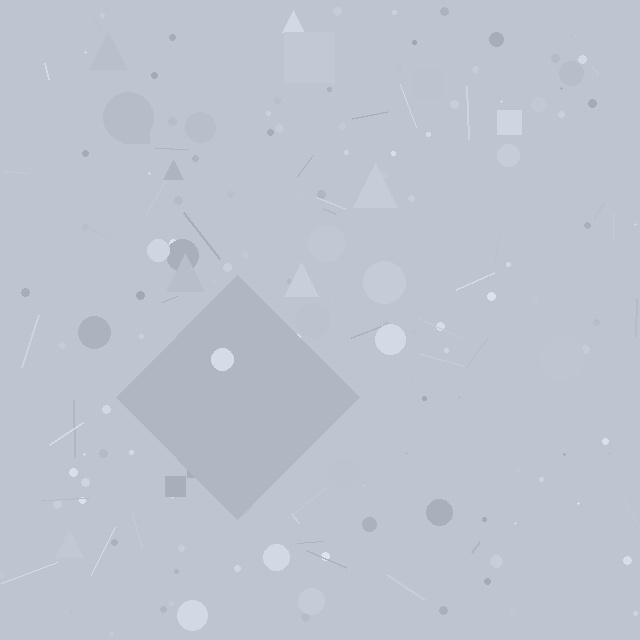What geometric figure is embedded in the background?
A diamond is embedded in the background.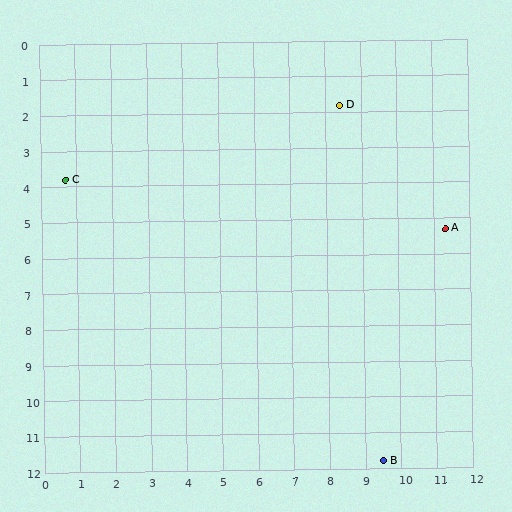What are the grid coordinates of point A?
Point A is at approximately (11.3, 5.3).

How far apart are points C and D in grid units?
Points C and D are about 8.0 grid units apart.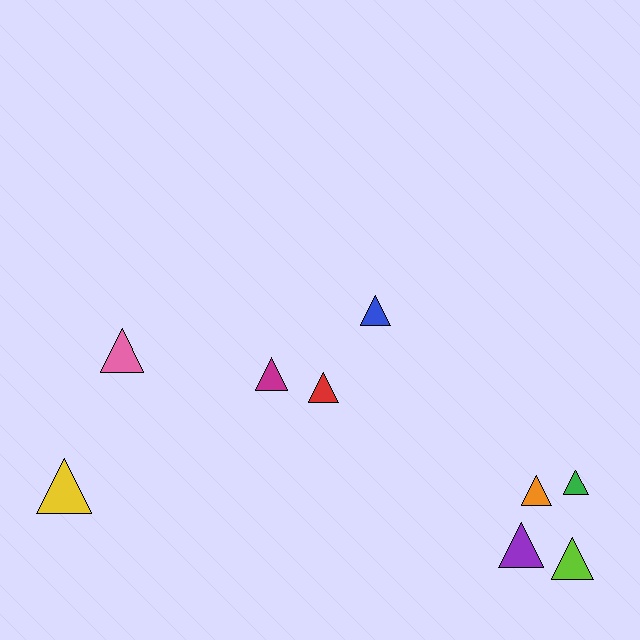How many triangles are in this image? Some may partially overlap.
There are 9 triangles.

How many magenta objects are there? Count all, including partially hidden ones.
There is 1 magenta object.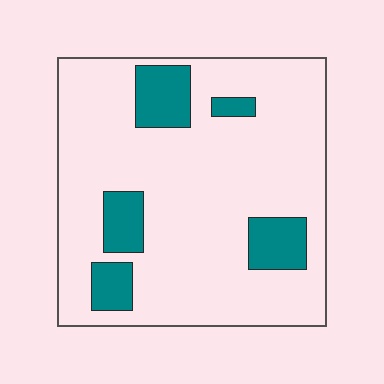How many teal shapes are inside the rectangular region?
5.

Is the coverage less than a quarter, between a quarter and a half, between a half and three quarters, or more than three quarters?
Less than a quarter.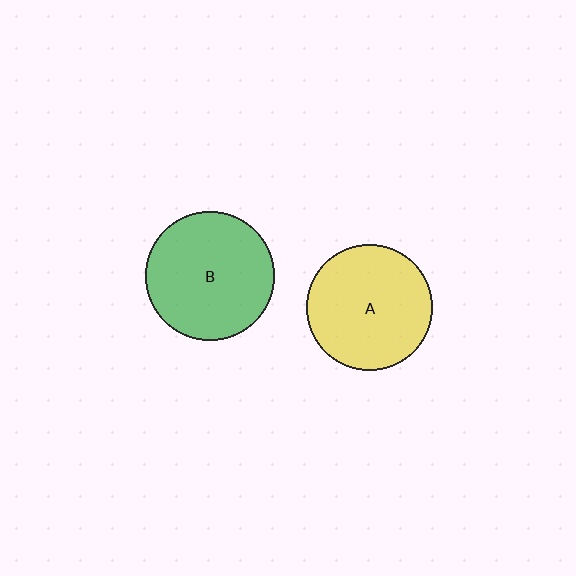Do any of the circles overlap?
No, none of the circles overlap.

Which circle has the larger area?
Circle B (green).